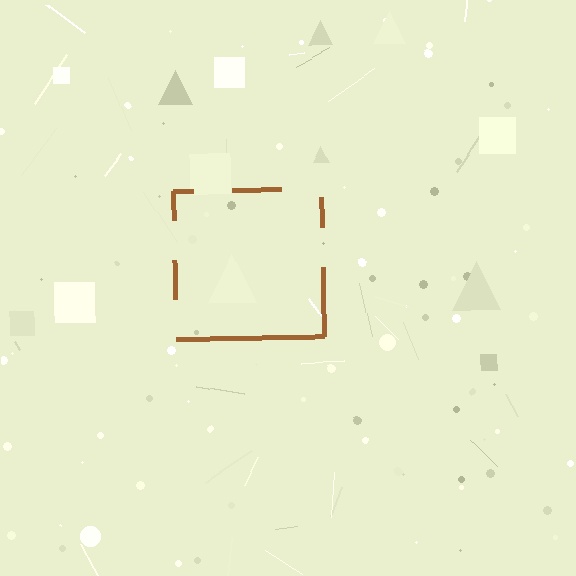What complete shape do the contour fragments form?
The contour fragments form a square.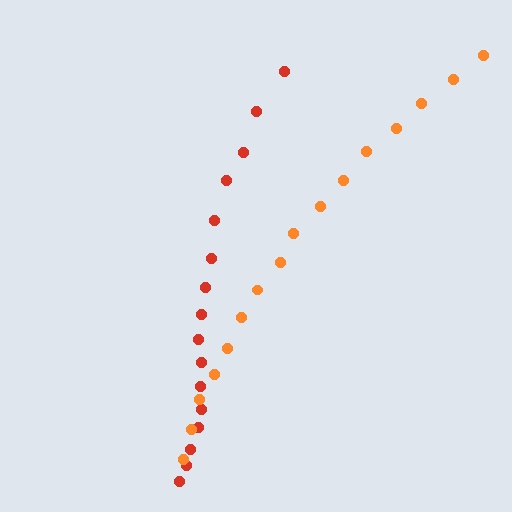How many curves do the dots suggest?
There are 2 distinct paths.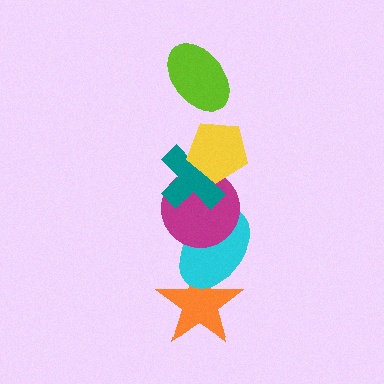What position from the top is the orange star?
The orange star is 6th from the top.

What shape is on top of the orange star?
The cyan ellipse is on top of the orange star.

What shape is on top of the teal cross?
The yellow pentagon is on top of the teal cross.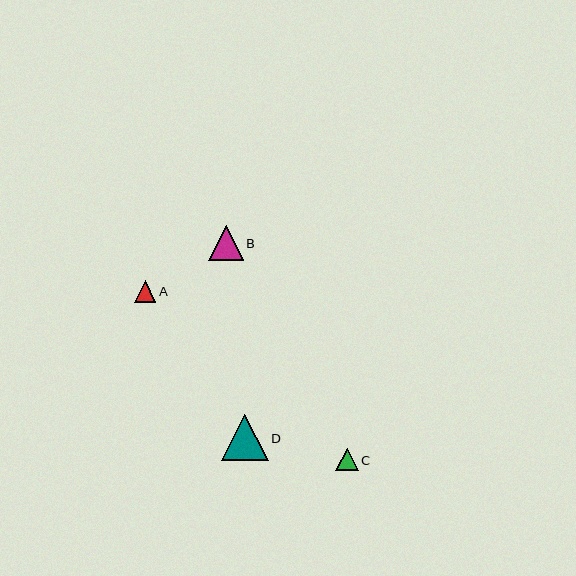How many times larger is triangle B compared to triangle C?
Triangle B is approximately 1.5 times the size of triangle C.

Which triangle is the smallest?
Triangle A is the smallest with a size of approximately 22 pixels.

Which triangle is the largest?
Triangle D is the largest with a size of approximately 46 pixels.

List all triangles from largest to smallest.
From largest to smallest: D, B, C, A.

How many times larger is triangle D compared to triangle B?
Triangle D is approximately 1.3 times the size of triangle B.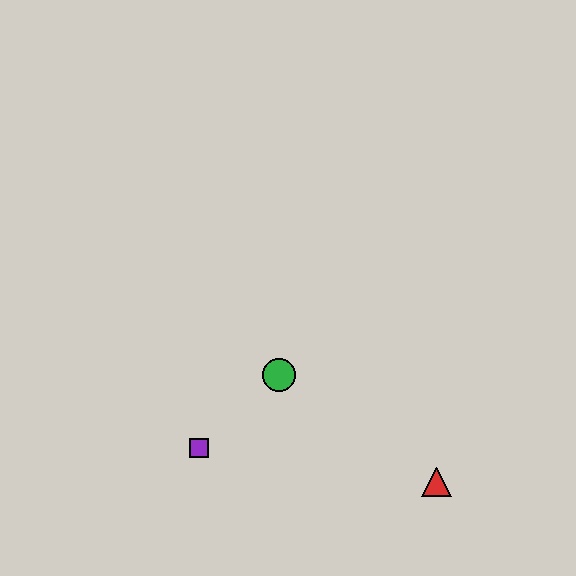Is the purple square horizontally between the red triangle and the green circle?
No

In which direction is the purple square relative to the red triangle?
The purple square is to the left of the red triangle.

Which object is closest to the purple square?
The green circle is closest to the purple square.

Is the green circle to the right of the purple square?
Yes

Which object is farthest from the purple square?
The red triangle is farthest from the purple square.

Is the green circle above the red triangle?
Yes